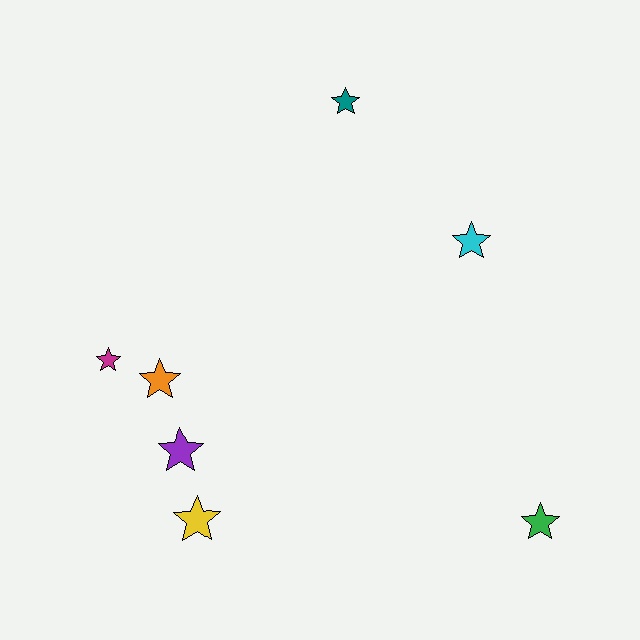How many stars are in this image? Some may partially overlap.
There are 7 stars.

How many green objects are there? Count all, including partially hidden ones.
There is 1 green object.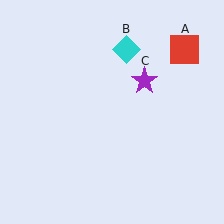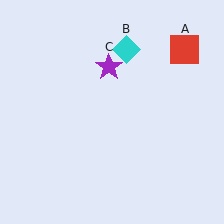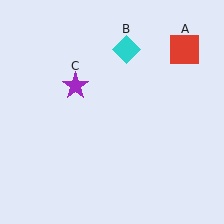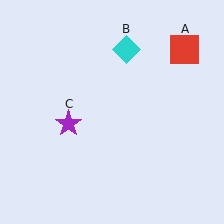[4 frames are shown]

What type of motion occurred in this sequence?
The purple star (object C) rotated counterclockwise around the center of the scene.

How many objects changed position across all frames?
1 object changed position: purple star (object C).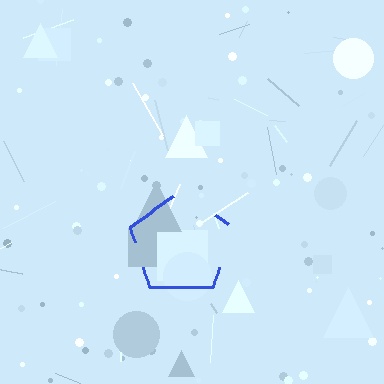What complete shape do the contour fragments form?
The contour fragments form a pentagon.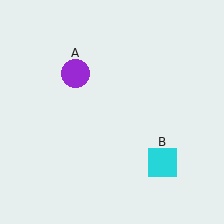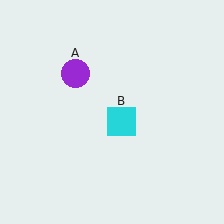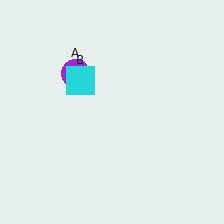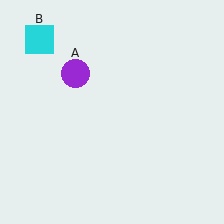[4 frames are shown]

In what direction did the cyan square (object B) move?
The cyan square (object B) moved up and to the left.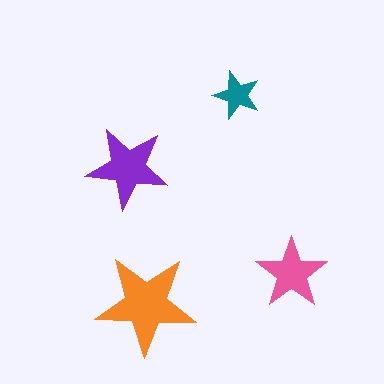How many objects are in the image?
There are 4 objects in the image.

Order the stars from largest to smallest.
the orange one, the purple one, the pink one, the teal one.